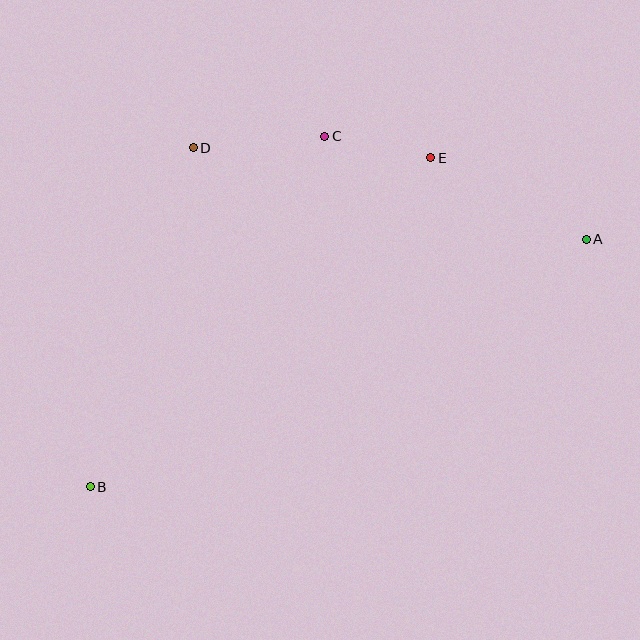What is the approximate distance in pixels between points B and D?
The distance between B and D is approximately 355 pixels.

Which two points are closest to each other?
Points C and E are closest to each other.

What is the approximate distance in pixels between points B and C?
The distance between B and C is approximately 422 pixels.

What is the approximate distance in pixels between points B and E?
The distance between B and E is approximately 473 pixels.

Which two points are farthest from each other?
Points A and B are farthest from each other.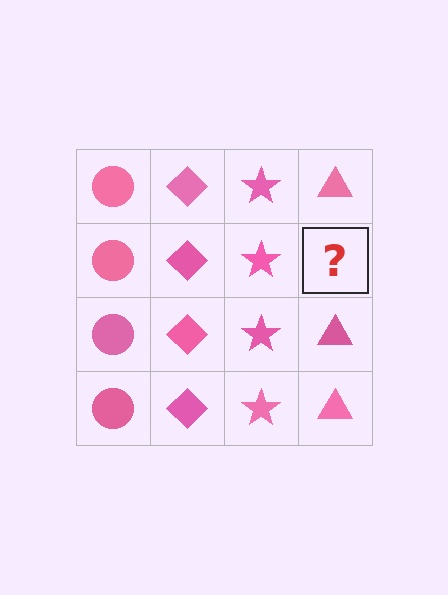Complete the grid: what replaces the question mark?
The question mark should be replaced with a pink triangle.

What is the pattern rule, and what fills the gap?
The rule is that each column has a consistent shape. The gap should be filled with a pink triangle.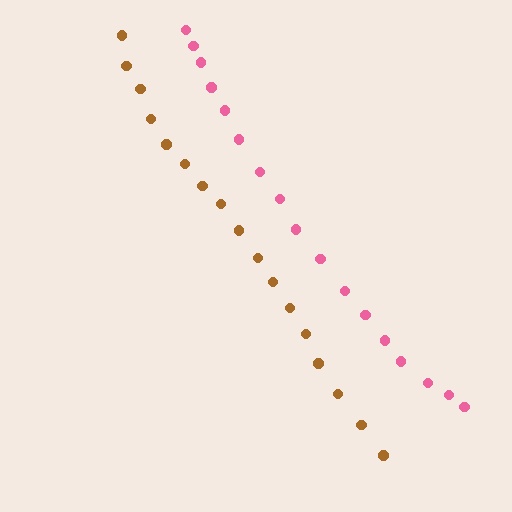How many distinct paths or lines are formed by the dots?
There are 2 distinct paths.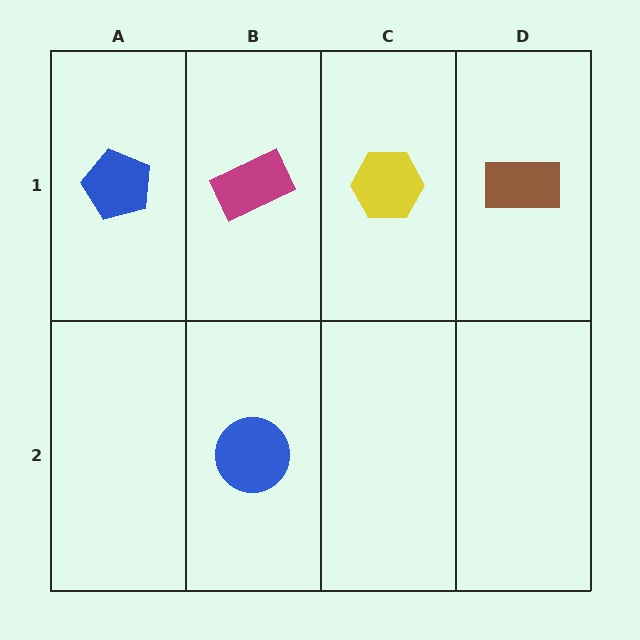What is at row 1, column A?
A blue pentagon.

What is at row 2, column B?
A blue circle.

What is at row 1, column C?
A yellow hexagon.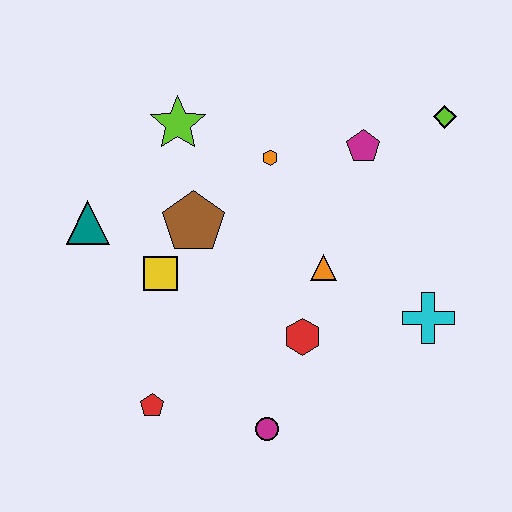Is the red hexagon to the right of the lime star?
Yes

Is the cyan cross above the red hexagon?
Yes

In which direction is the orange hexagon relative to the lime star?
The orange hexagon is to the right of the lime star.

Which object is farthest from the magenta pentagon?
The red pentagon is farthest from the magenta pentagon.